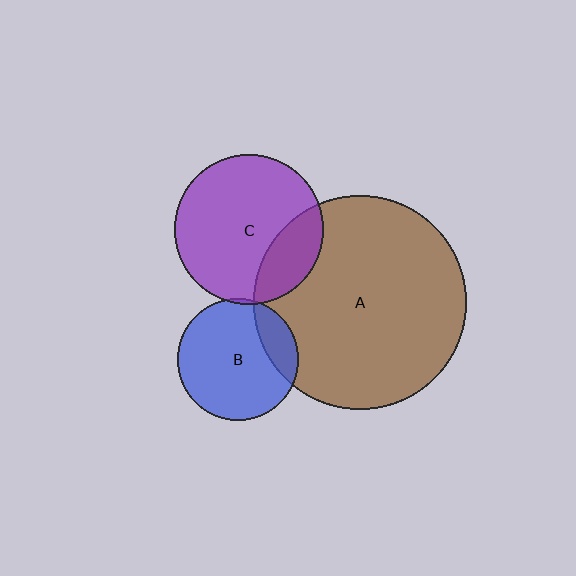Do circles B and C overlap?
Yes.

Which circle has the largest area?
Circle A (brown).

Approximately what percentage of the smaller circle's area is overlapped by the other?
Approximately 5%.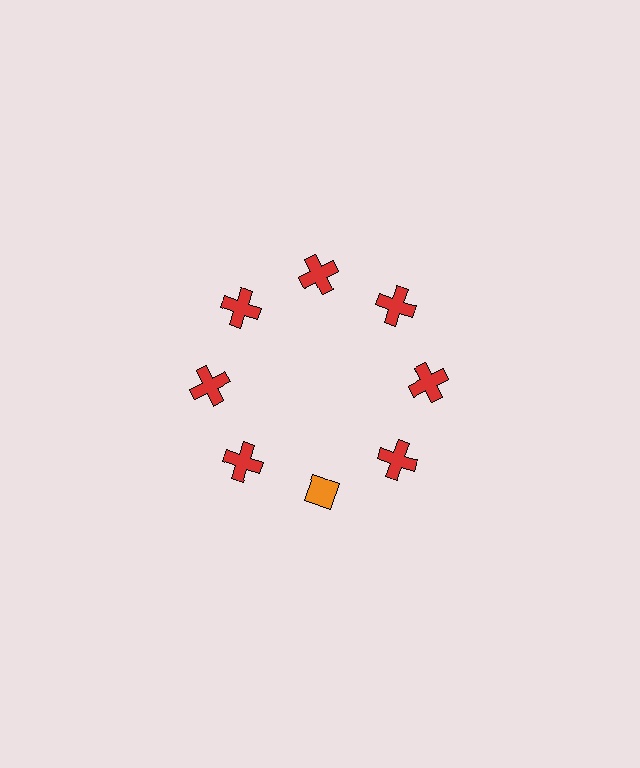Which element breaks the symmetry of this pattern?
The orange diamond at roughly the 6 o'clock position breaks the symmetry. All other shapes are red crosses.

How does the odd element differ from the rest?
It differs in both color (orange instead of red) and shape (diamond instead of cross).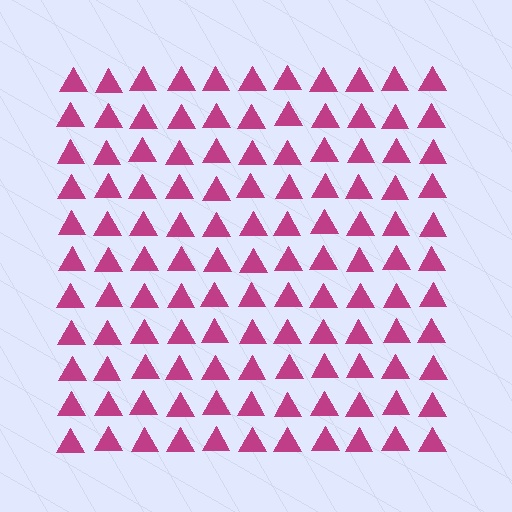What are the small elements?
The small elements are triangles.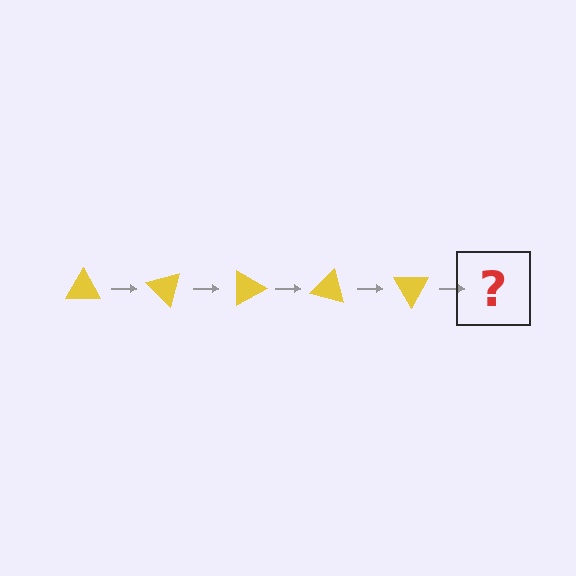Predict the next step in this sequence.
The next step is a yellow triangle rotated 225 degrees.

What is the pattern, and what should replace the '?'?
The pattern is that the triangle rotates 45 degrees each step. The '?' should be a yellow triangle rotated 225 degrees.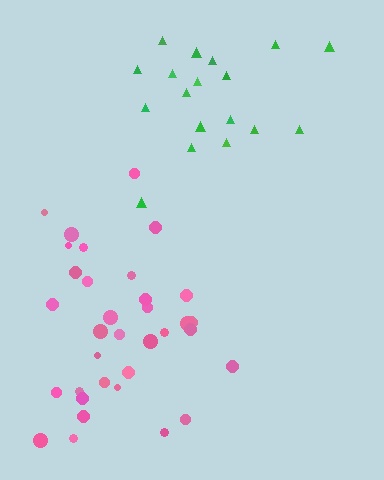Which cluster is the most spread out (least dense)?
Pink.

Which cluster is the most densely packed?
Green.